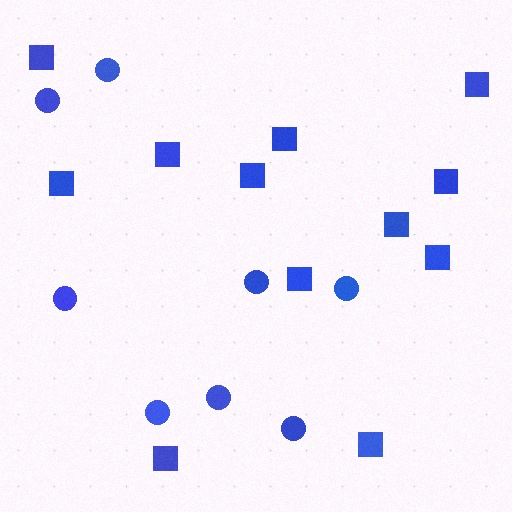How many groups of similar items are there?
There are 2 groups: one group of circles (8) and one group of squares (12).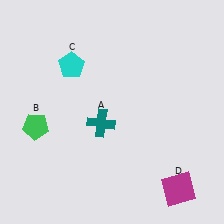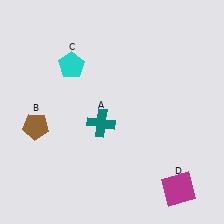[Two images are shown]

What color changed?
The pentagon (B) changed from green in Image 1 to brown in Image 2.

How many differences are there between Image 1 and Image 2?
There is 1 difference between the two images.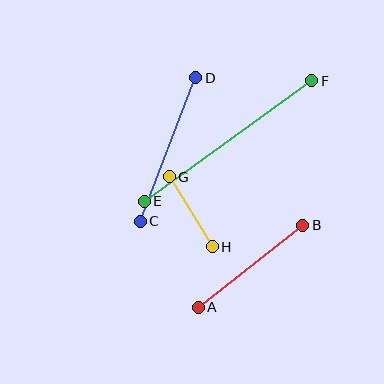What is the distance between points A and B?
The distance is approximately 133 pixels.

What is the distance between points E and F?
The distance is approximately 206 pixels.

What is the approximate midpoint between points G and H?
The midpoint is at approximately (191, 212) pixels.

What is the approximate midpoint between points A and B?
The midpoint is at approximately (251, 266) pixels.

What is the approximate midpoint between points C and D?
The midpoint is at approximately (168, 149) pixels.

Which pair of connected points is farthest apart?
Points E and F are farthest apart.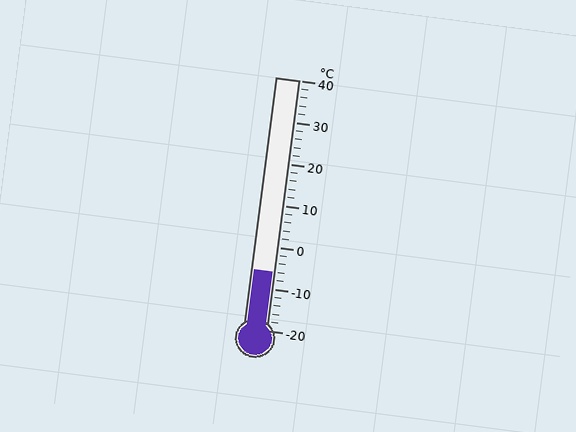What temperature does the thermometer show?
The thermometer shows approximately -6°C.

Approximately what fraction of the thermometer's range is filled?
The thermometer is filled to approximately 25% of its range.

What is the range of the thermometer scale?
The thermometer scale ranges from -20°C to 40°C.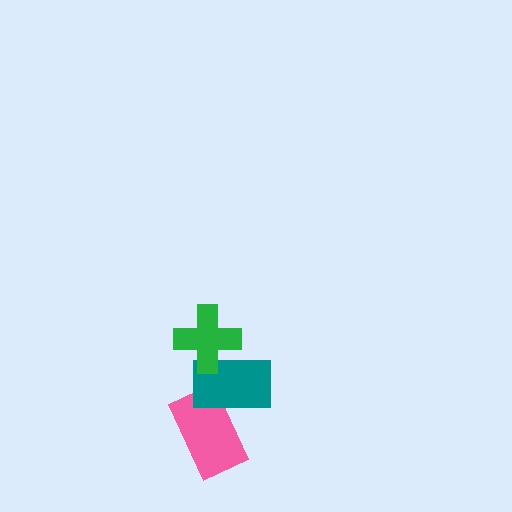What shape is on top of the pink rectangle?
The teal rectangle is on top of the pink rectangle.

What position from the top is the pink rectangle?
The pink rectangle is 3rd from the top.